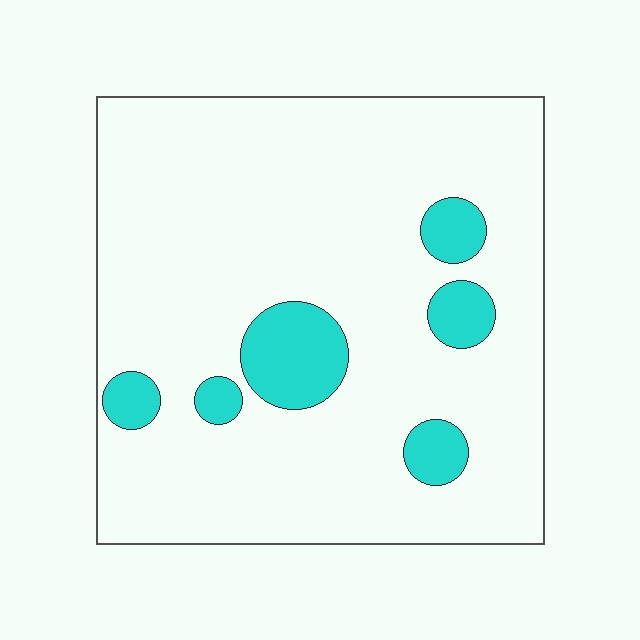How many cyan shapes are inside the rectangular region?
6.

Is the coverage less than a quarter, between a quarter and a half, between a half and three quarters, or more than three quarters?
Less than a quarter.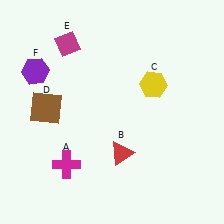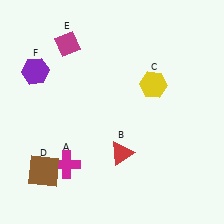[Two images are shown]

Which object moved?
The brown square (D) moved down.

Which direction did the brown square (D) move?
The brown square (D) moved down.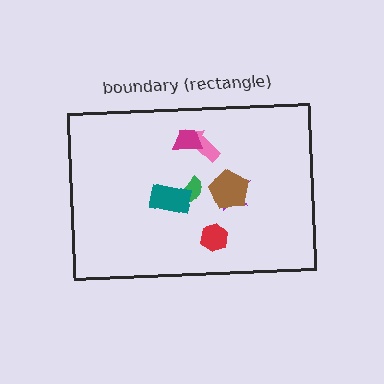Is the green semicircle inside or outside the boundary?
Inside.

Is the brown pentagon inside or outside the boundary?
Inside.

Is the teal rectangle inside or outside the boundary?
Inside.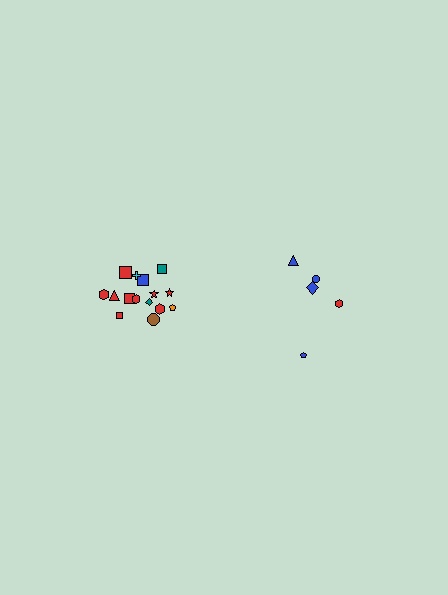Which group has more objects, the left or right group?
The left group.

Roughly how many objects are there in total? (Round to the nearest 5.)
Roughly 20 objects in total.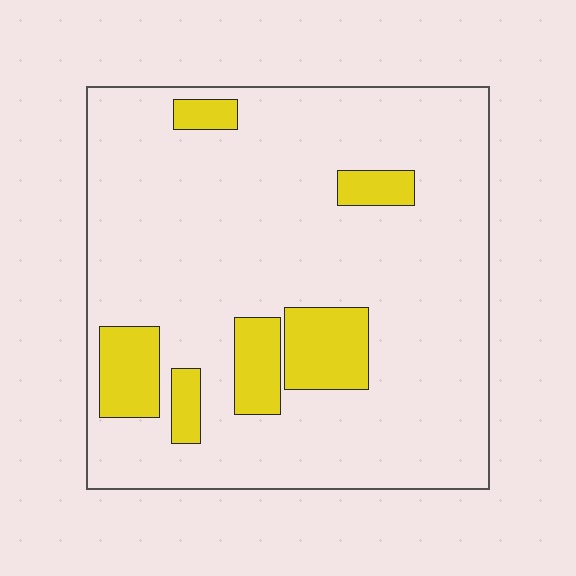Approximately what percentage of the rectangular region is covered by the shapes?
Approximately 15%.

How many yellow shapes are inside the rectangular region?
6.